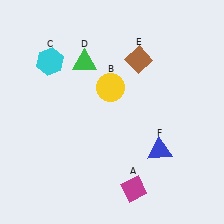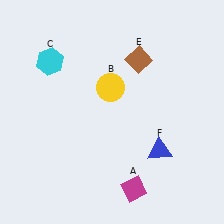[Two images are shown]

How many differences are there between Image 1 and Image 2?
There is 1 difference between the two images.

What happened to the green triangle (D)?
The green triangle (D) was removed in Image 2. It was in the top-left area of Image 1.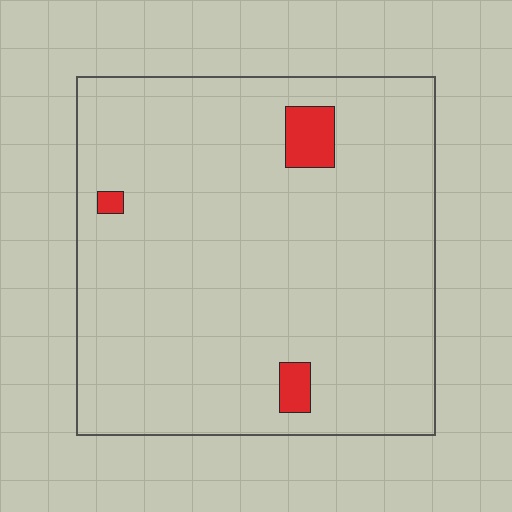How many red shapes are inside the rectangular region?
3.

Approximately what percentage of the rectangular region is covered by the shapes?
Approximately 5%.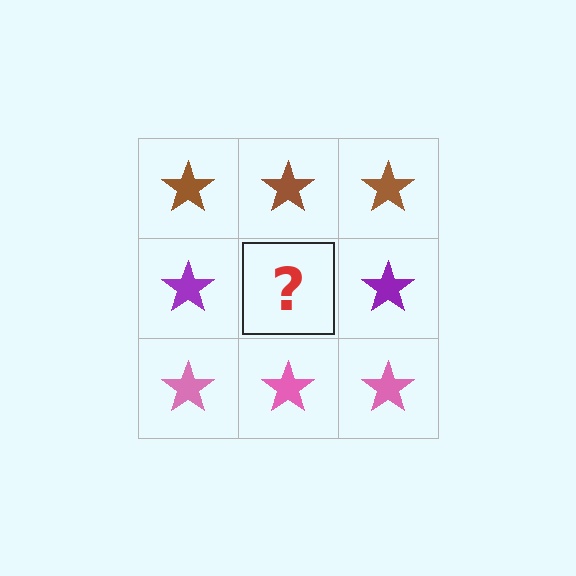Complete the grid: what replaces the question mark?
The question mark should be replaced with a purple star.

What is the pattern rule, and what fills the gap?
The rule is that each row has a consistent color. The gap should be filled with a purple star.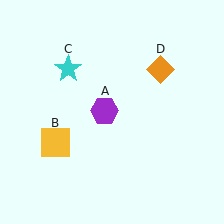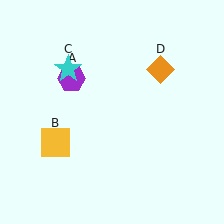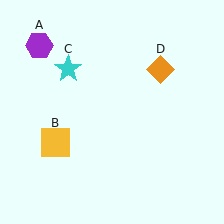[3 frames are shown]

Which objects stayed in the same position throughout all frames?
Yellow square (object B) and cyan star (object C) and orange diamond (object D) remained stationary.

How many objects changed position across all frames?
1 object changed position: purple hexagon (object A).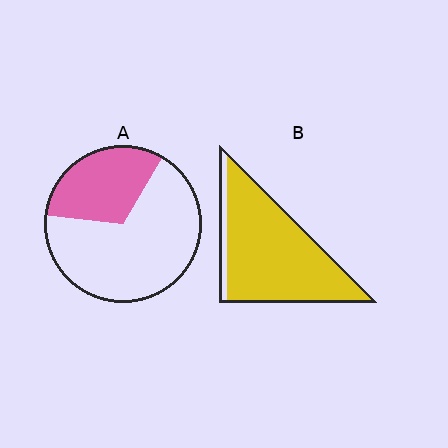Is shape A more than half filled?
No.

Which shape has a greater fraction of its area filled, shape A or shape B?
Shape B.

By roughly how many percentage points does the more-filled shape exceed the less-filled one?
By roughly 60 percentage points (B over A).